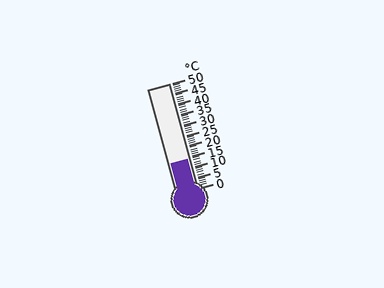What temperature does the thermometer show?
The thermometer shows approximately 14°C.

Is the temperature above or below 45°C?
The temperature is below 45°C.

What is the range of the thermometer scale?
The thermometer scale ranges from 0°C to 50°C.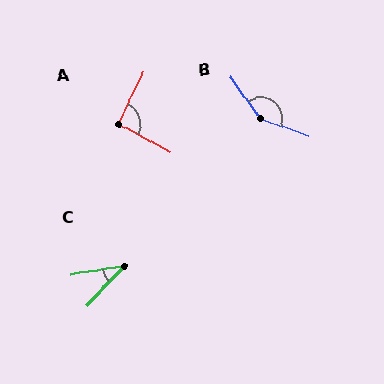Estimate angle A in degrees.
Approximately 93 degrees.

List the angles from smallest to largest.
C (37°), A (93°), B (146°).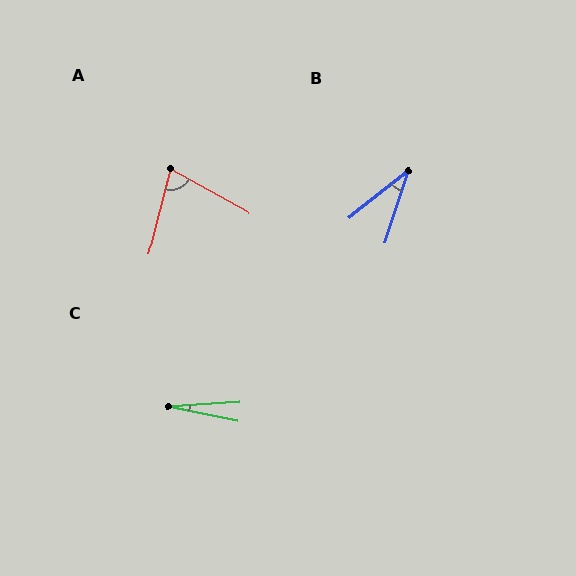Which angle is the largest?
A, at approximately 75 degrees.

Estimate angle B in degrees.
Approximately 34 degrees.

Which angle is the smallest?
C, at approximately 15 degrees.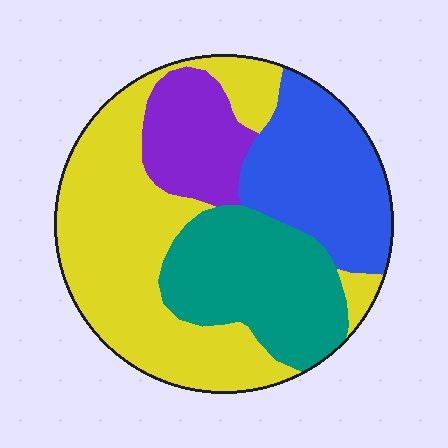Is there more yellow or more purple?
Yellow.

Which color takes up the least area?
Purple, at roughly 15%.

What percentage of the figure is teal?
Teal takes up about one quarter (1/4) of the figure.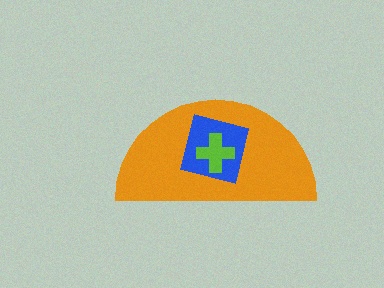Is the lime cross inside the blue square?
Yes.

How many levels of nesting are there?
3.